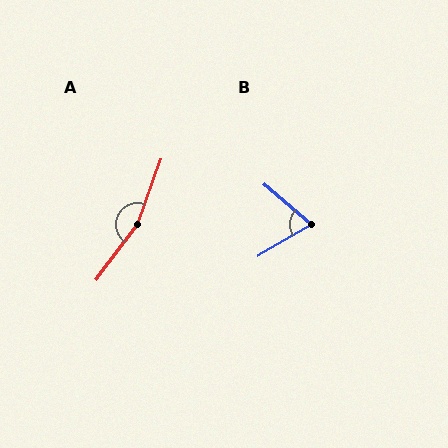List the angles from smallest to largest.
B (72°), A (163°).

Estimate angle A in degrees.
Approximately 163 degrees.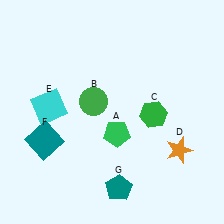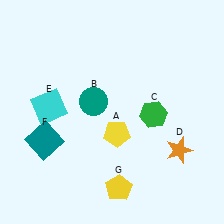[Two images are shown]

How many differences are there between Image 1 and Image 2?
There are 3 differences between the two images.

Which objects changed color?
A changed from green to yellow. B changed from green to teal. G changed from teal to yellow.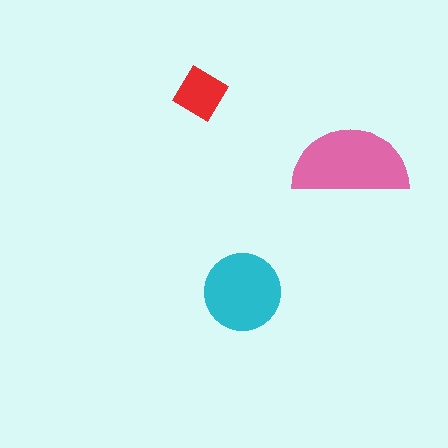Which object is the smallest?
The red diamond.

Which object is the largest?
The pink semicircle.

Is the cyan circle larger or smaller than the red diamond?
Larger.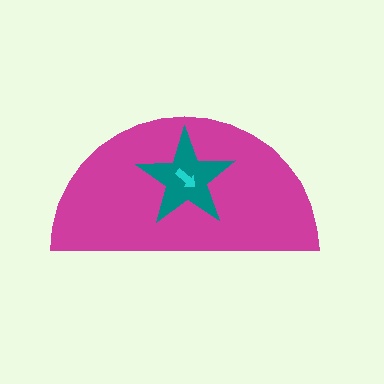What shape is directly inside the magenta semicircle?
The teal star.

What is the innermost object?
The cyan arrow.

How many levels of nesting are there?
3.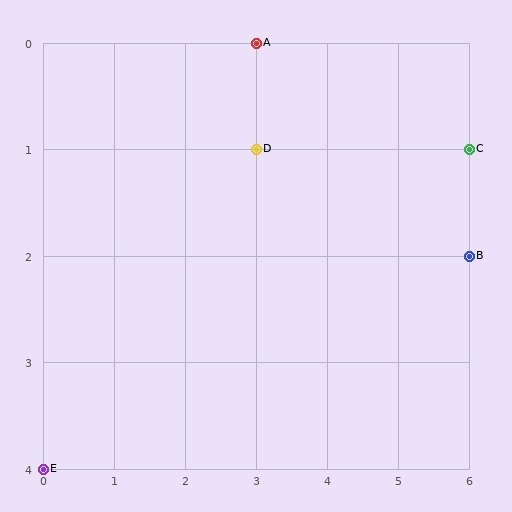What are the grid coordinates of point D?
Point D is at grid coordinates (3, 1).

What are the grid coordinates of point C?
Point C is at grid coordinates (6, 1).